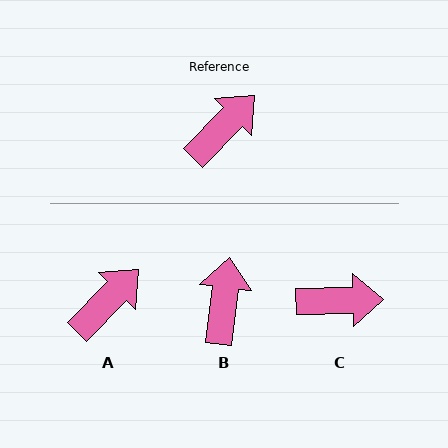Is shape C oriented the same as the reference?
No, it is off by about 44 degrees.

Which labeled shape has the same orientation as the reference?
A.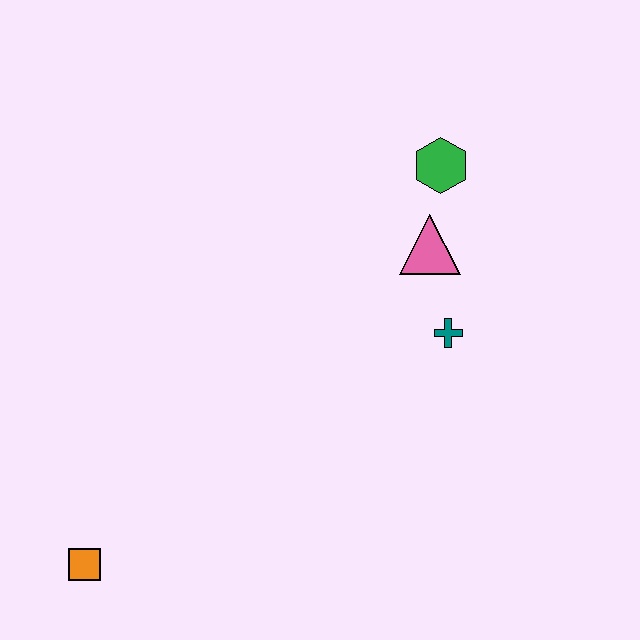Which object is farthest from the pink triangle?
The orange square is farthest from the pink triangle.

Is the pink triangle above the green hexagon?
No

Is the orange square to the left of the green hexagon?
Yes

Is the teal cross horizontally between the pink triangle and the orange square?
No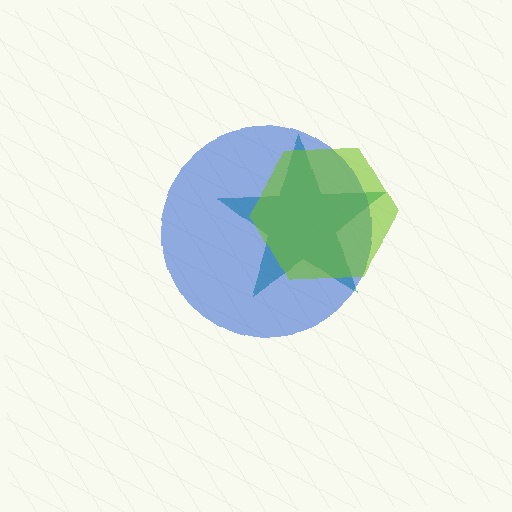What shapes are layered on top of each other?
The layered shapes are: a teal star, a blue circle, a lime hexagon.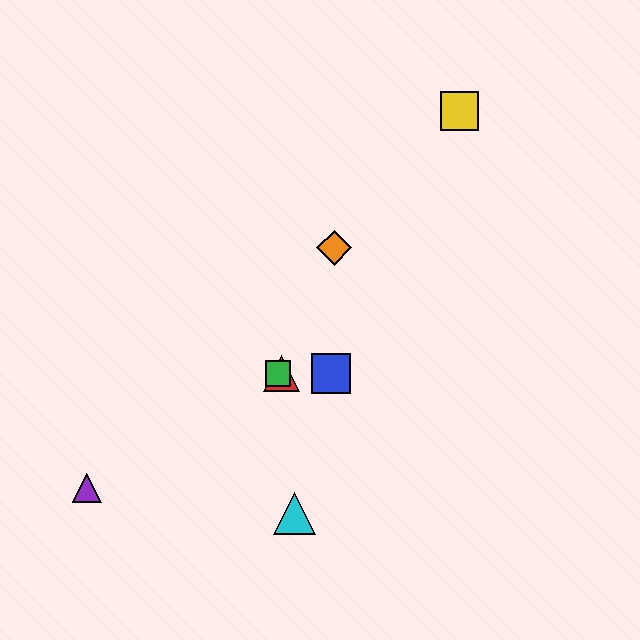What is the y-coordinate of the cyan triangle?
The cyan triangle is at y≈513.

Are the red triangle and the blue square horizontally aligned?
Yes, both are at y≈374.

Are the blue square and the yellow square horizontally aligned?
No, the blue square is at y≈374 and the yellow square is at y≈111.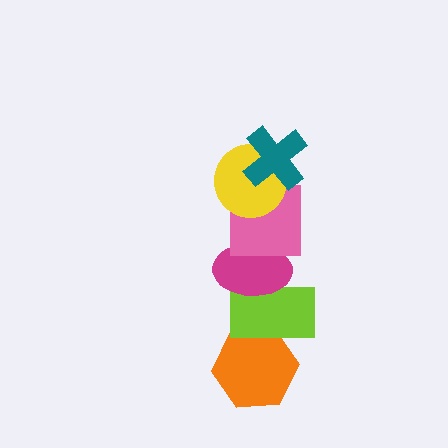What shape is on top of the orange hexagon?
The lime rectangle is on top of the orange hexagon.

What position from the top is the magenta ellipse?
The magenta ellipse is 4th from the top.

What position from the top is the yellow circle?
The yellow circle is 2nd from the top.